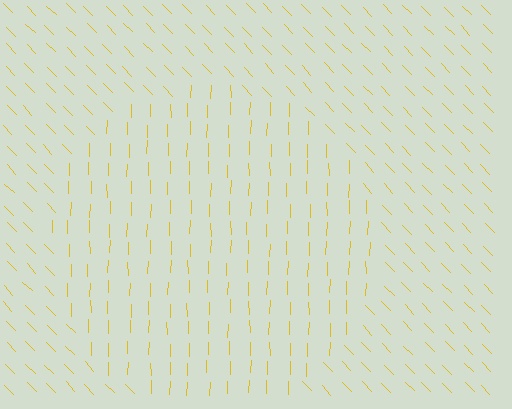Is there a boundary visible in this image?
Yes, there is a texture boundary formed by a change in line orientation.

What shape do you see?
I see a circle.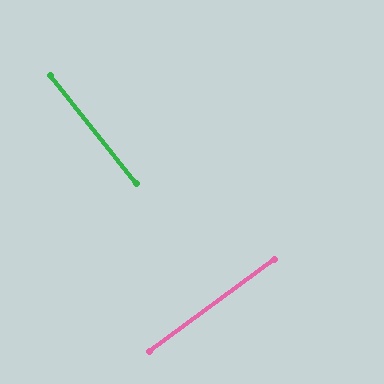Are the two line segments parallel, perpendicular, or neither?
Perpendicular — they meet at approximately 88°.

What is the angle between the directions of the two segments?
Approximately 88 degrees.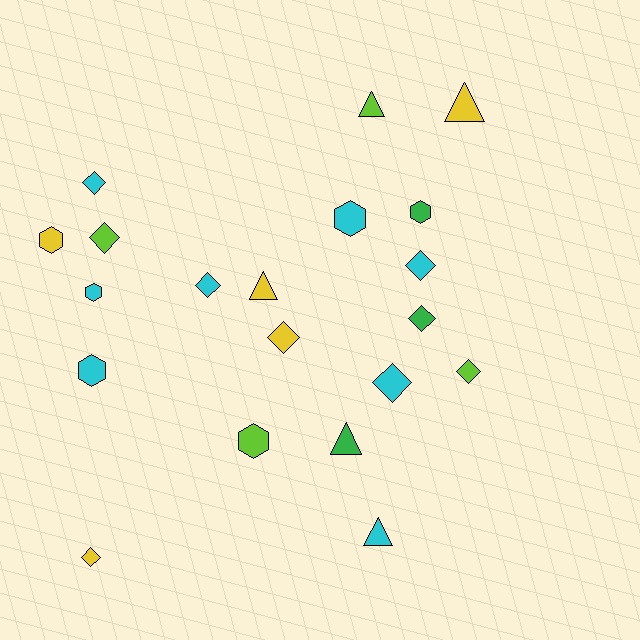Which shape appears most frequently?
Diamond, with 9 objects.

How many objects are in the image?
There are 20 objects.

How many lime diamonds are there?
There are 2 lime diamonds.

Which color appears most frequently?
Cyan, with 8 objects.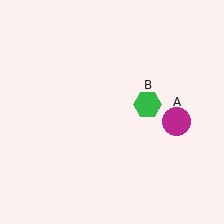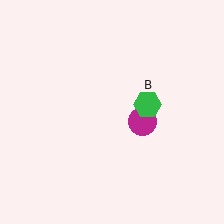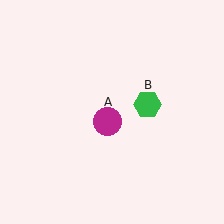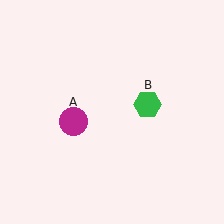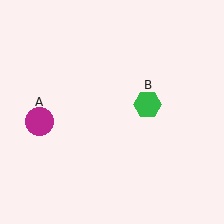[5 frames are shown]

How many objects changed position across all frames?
1 object changed position: magenta circle (object A).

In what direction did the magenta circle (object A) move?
The magenta circle (object A) moved left.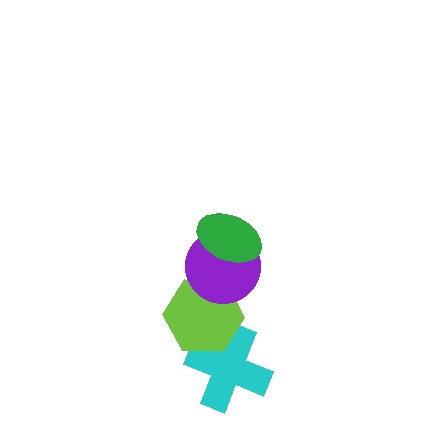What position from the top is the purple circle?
The purple circle is 2nd from the top.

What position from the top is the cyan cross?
The cyan cross is 4th from the top.